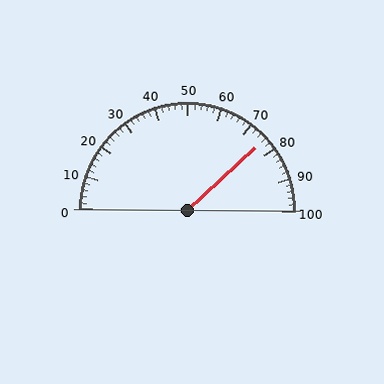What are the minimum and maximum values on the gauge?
The gauge ranges from 0 to 100.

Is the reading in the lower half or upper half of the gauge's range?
The reading is in the upper half of the range (0 to 100).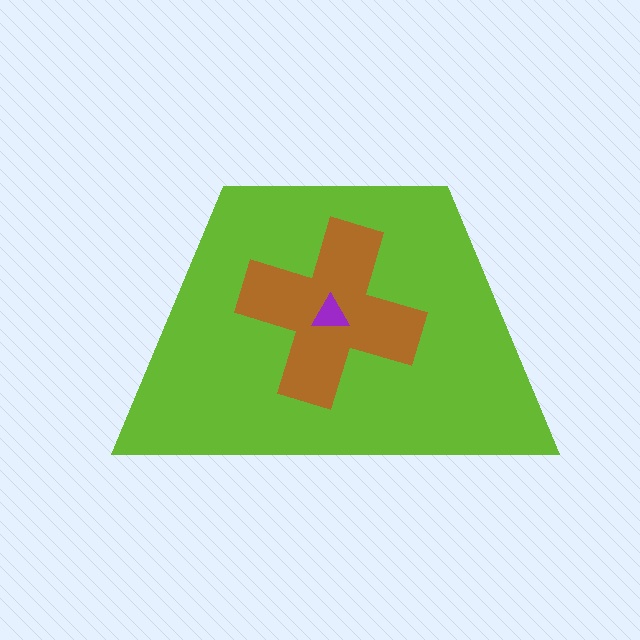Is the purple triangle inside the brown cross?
Yes.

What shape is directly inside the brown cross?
The purple triangle.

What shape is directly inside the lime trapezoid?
The brown cross.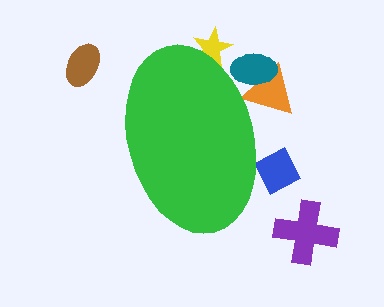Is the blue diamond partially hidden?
Yes, the blue diamond is partially hidden behind the green ellipse.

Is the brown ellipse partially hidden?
No, the brown ellipse is fully visible.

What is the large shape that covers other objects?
A green ellipse.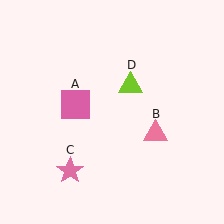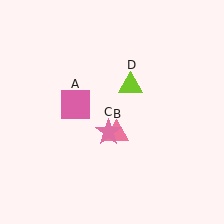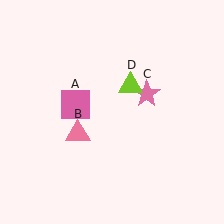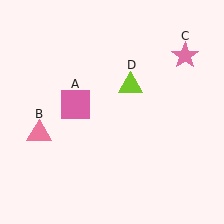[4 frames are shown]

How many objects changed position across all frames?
2 objects changed position: pink triangle (object B), pink star (object C).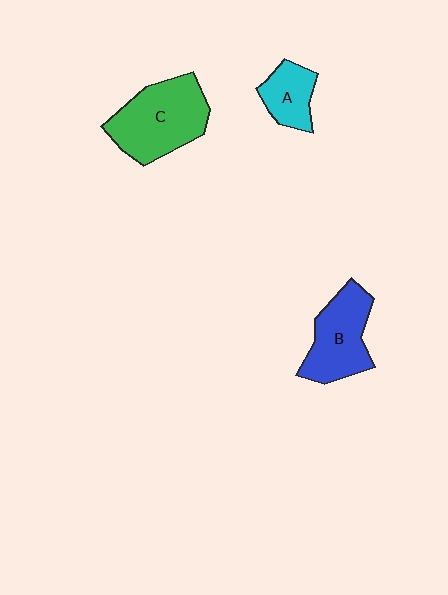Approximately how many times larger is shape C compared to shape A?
Approximately 2.1 times.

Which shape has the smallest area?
Shape A (cyan).